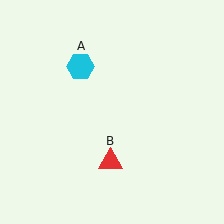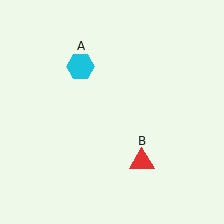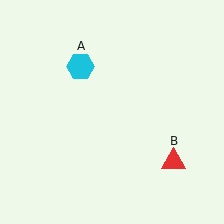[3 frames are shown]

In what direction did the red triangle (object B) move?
The red triangle (object B) moved right.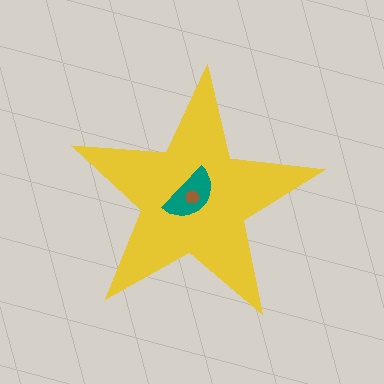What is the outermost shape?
The yellow star.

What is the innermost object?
The brown hexagon.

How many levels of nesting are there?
3.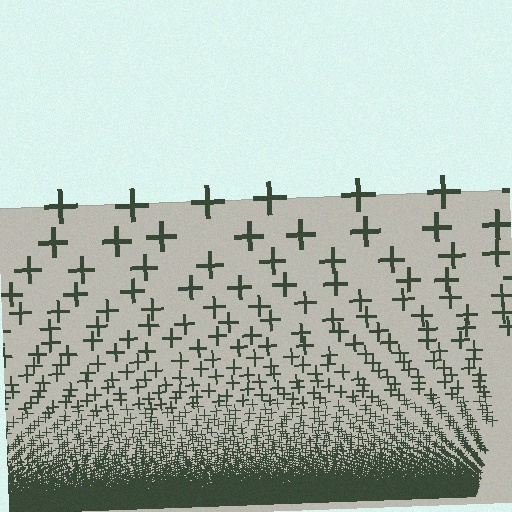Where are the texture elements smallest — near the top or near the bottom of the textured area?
Near the bottom.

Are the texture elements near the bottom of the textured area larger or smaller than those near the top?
Smaller. The gradient is inverted — elements near the bottom are smaller and denser.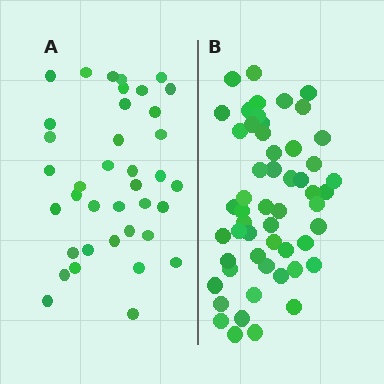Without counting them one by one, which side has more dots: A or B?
Region B (the right region) has more dots.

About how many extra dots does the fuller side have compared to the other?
Region B has approximately 15 more dots than region A.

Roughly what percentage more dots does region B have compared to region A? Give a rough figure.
About 40% more.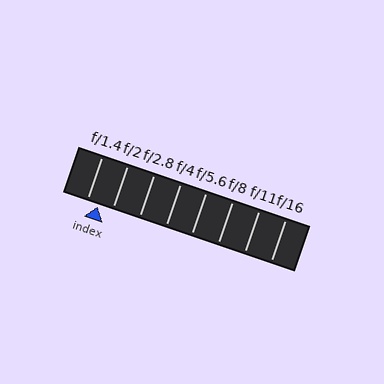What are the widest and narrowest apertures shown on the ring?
The widest aperture shown is f/1.4 and the narrowest is f/16.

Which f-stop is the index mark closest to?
The index mark is closest to f/1.4.